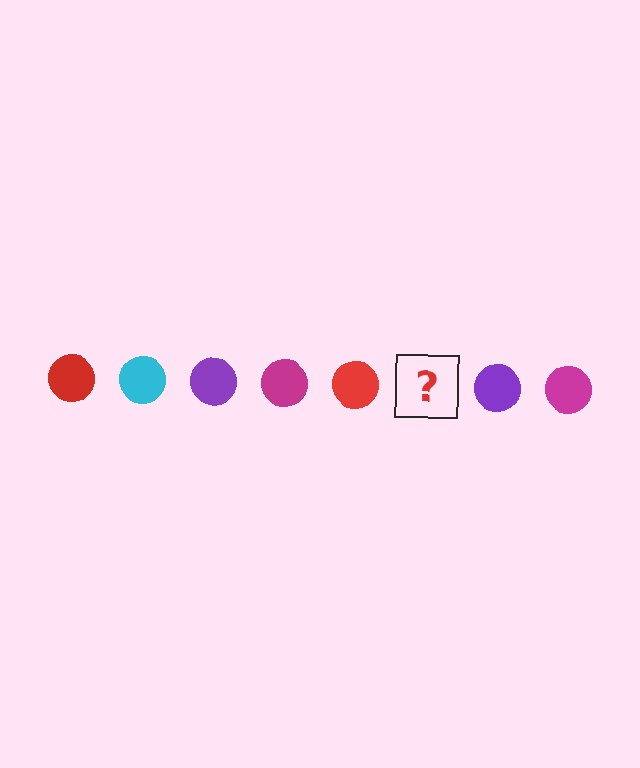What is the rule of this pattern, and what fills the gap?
The rule is that the pattern cycles through red, cyan, purple, magenta circles. The gap should be filled with a cyan circle.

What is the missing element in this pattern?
The missing element is a cyan circle.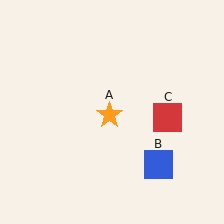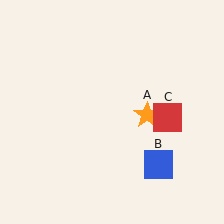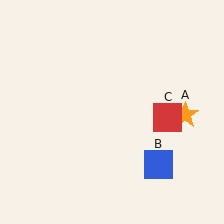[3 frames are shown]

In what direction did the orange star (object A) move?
The orange star (object A) moved right.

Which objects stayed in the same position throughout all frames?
Blue square (object B) and red square (object C) remained stationary.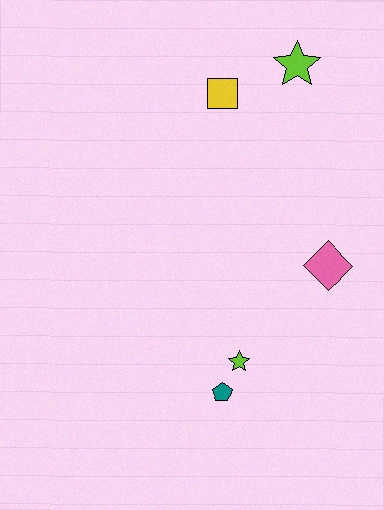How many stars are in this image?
There are 2 stars.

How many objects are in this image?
There are 5 objects.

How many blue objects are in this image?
There are no blue objects.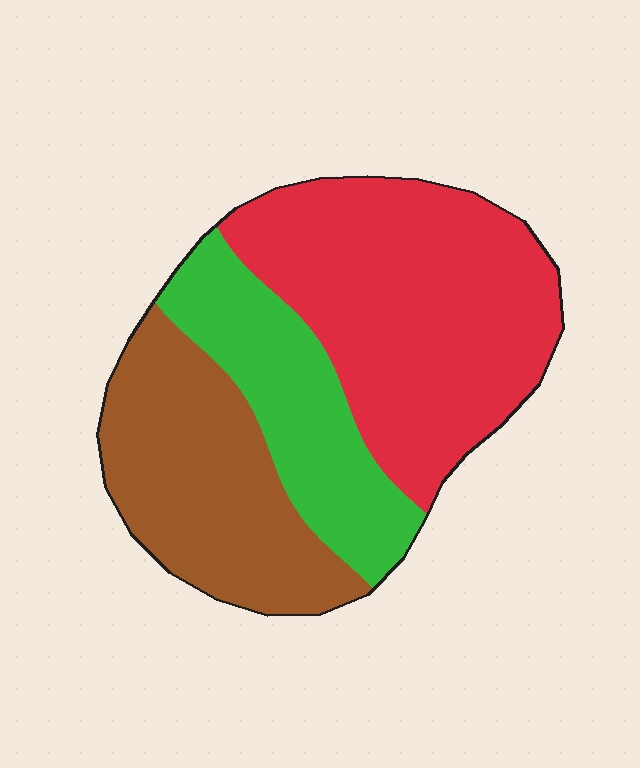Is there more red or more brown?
Red.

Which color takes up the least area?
Green, at roughly 25%.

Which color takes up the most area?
Red, at roughly 45%.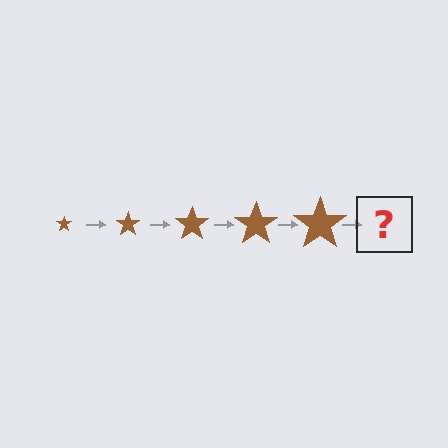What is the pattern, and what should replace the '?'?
The pattern is that the star gets progressively larger each step. The '?' should be a brown star, larger than the previous one.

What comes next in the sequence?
The next element should be a brown star, larger than the previous one.